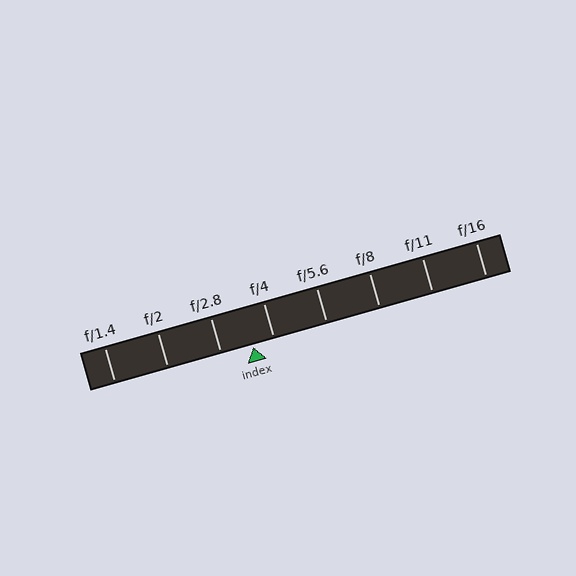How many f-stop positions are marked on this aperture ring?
There are 8 f-stop positions marked.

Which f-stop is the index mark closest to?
The index mark is closest to f/4.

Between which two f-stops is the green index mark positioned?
The index mark is between f/2.8 and f/4.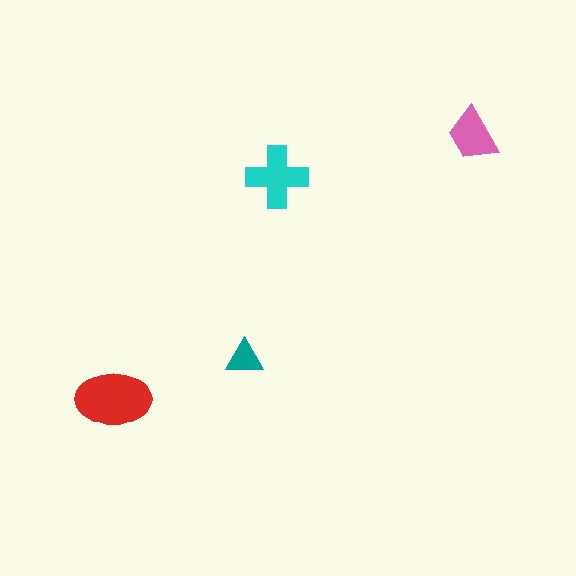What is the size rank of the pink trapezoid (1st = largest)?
3rd.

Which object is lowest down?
The red ellipse is bottommost.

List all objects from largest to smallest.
The red ellipse, the cyan cross, the pink trapezoid, the teal triangle.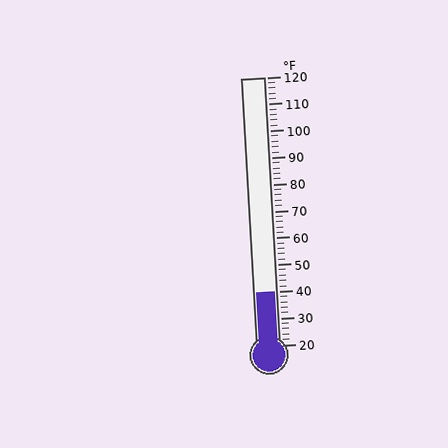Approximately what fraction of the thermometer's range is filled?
The thermometer is filled to approximately 20% of its range.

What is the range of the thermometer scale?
The thermometer scale ranges from 20°F to 120°F.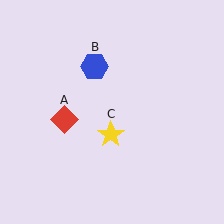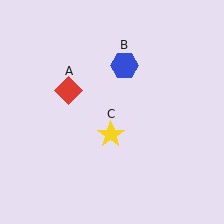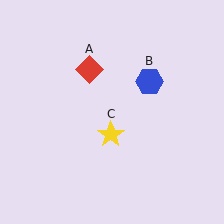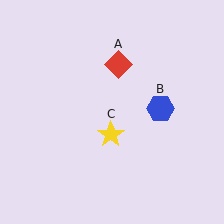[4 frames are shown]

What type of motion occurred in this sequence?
The red diamond (object A), blue hexagon (object B) rotated clockwise around the center of the scene.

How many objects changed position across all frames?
2 objects changed position: red diamond (object A), blue hexagon (object B).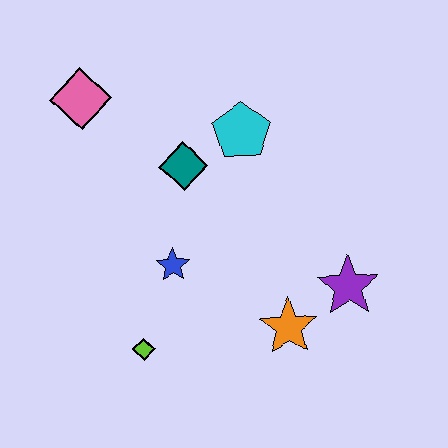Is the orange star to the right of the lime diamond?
Yes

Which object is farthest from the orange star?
The pink diamond is farthest from the orange star.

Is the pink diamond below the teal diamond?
No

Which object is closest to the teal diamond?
The cyan pentagon is closest to the teal diamond.